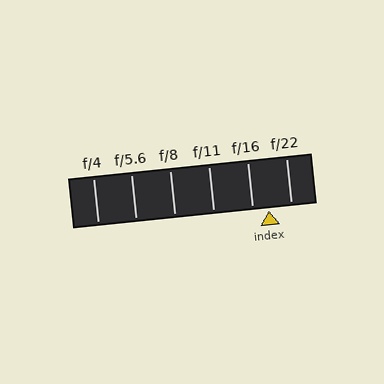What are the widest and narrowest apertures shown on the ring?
The widest aperture shown is f/4 and the narrowest is f/22.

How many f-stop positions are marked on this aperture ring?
There are 6 f-stop positions marked.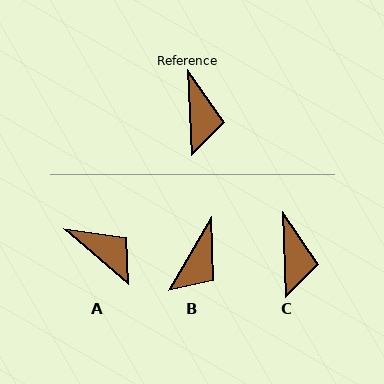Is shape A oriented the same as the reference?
No, it is off by about 48 degrees.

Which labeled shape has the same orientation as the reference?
C.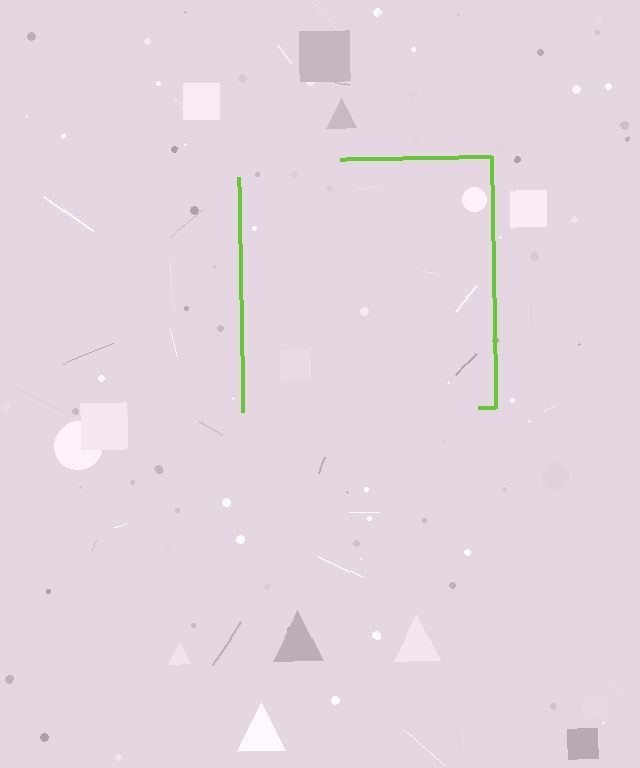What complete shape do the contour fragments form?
The contour fragments form a square.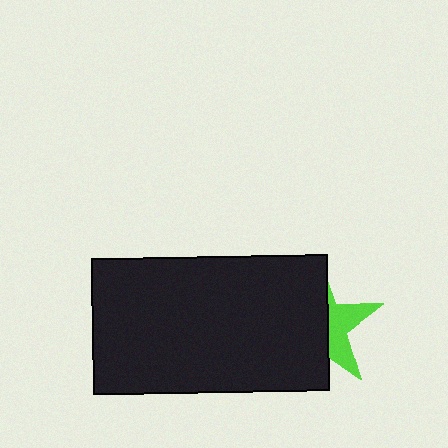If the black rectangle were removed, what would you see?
You would see the complete lime star.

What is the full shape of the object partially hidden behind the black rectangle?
The partially hidden object is a lime star.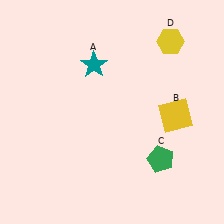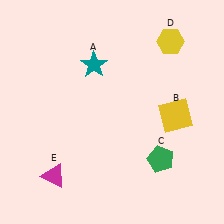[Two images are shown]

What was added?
A magenta triangle (E) was added in Image 2.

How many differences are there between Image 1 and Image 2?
There is 1 difference between the two images.